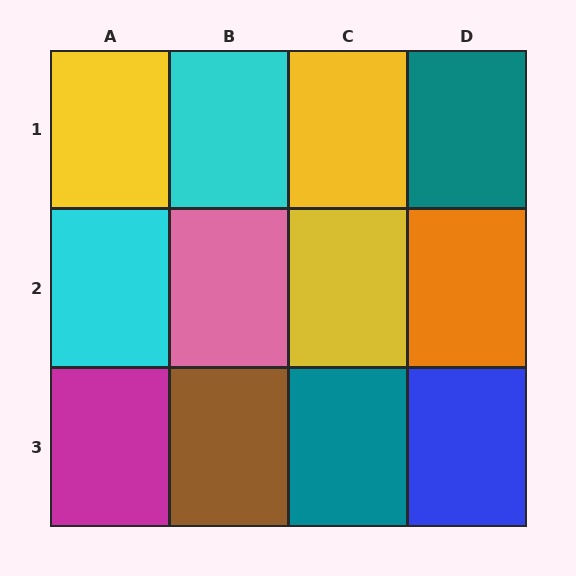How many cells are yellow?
3 cells are yellow.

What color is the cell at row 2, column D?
Orange.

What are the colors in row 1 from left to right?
Yellow, cyan, yellow, teal.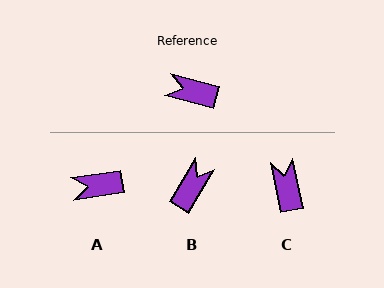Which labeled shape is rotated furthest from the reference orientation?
B, about 106 degrees away.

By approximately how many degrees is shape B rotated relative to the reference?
Approximately 106 degrees clockwise.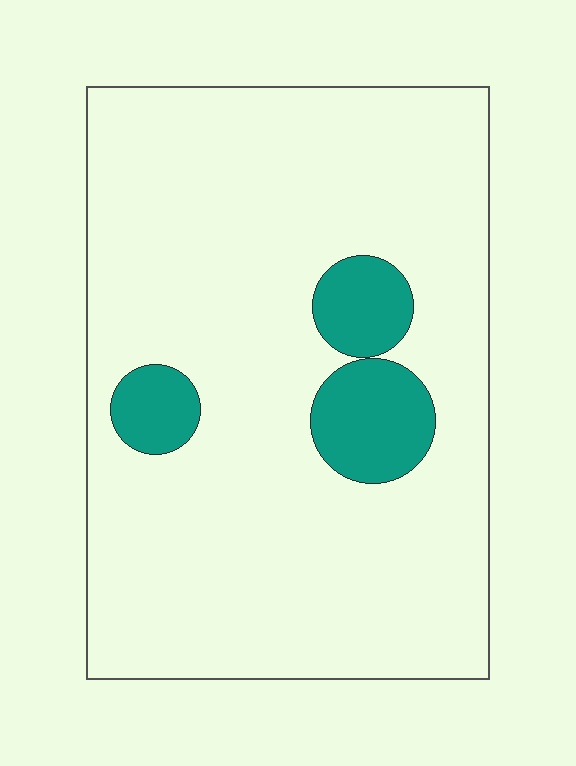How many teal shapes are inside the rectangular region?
3.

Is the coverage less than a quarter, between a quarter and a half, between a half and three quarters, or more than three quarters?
Less than a quarter.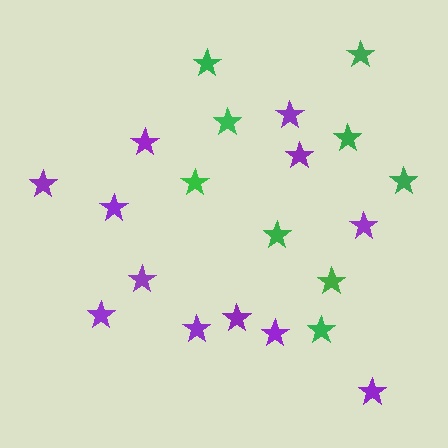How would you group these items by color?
There are 2 groups: one group of purple stars (12) and one group of green stars (9).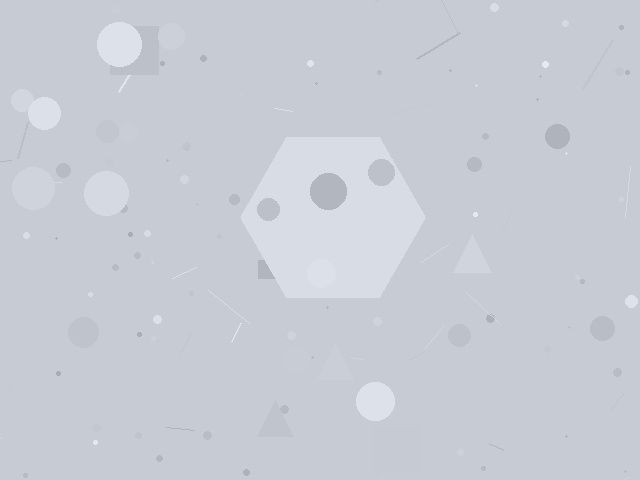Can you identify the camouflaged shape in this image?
The camouflaged shape is a hexagon.